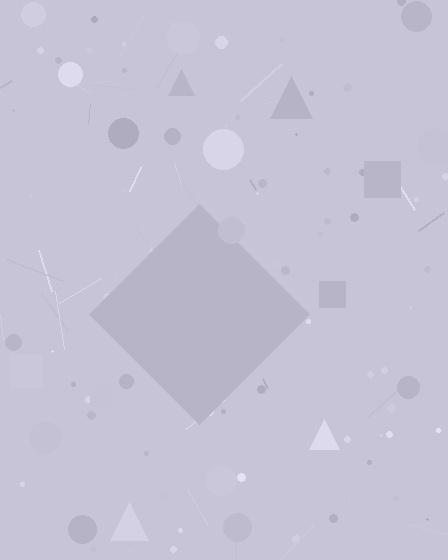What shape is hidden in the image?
A diamond is hidden in the image.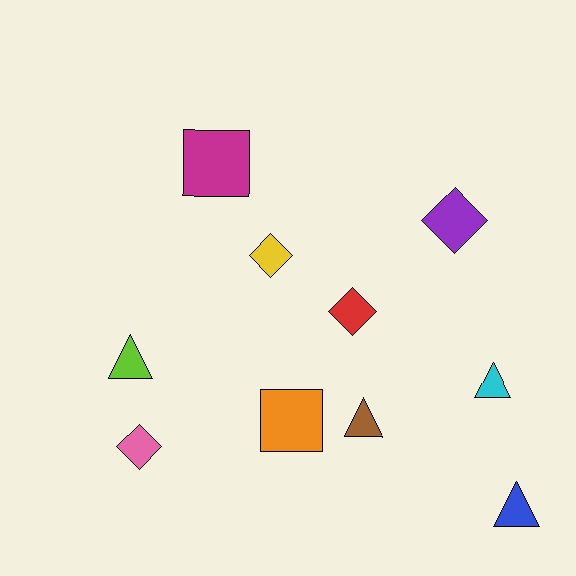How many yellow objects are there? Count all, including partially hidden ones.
There is 1 yellow object.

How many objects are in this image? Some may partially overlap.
There are 10 objects.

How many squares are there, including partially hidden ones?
There are 2 squares.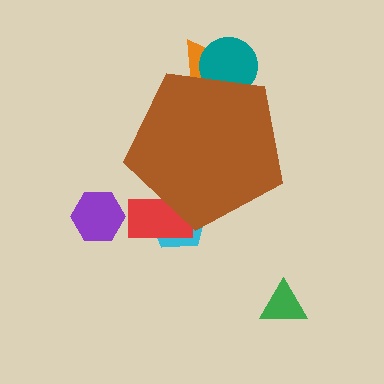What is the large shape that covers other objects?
A brown pentagon.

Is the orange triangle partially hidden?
Yes, the orange triangle is partially hidden behind the brown pentagon.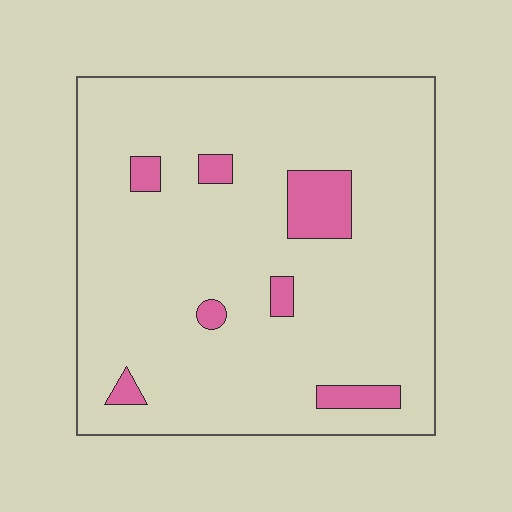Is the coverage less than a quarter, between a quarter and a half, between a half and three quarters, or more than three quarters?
Less than a quarter.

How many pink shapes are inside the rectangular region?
7.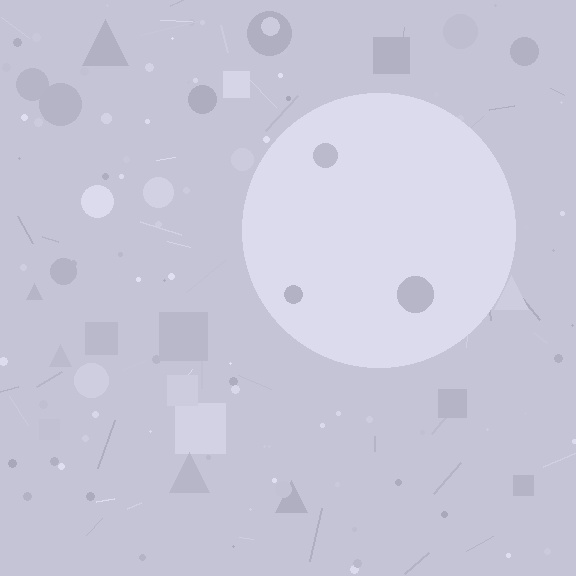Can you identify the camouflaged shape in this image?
The camouflaged shape is a circle.